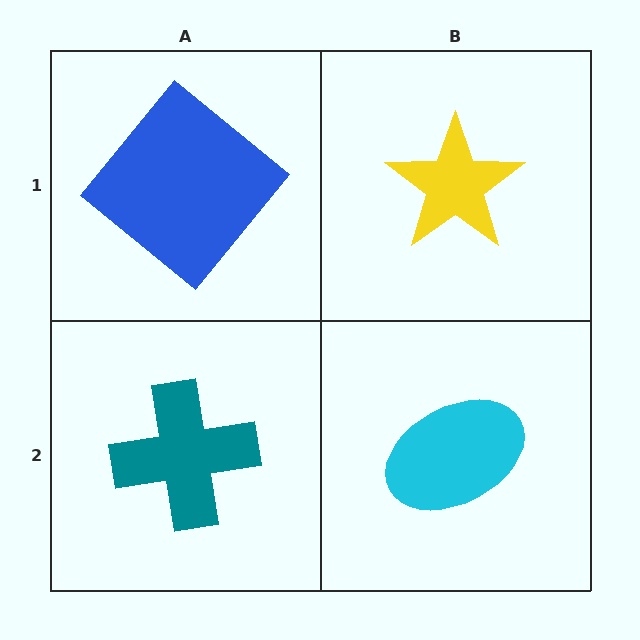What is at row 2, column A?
A teal cross.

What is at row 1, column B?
A yellow star.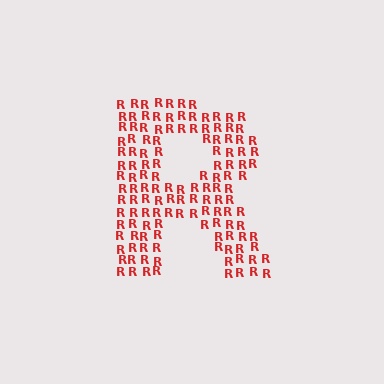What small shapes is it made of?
It is made of small letter R's.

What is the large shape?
The large shape is the letter R.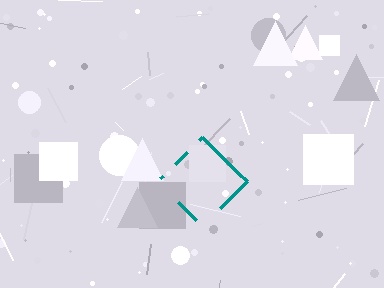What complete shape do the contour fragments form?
The contour fragments form a diamond.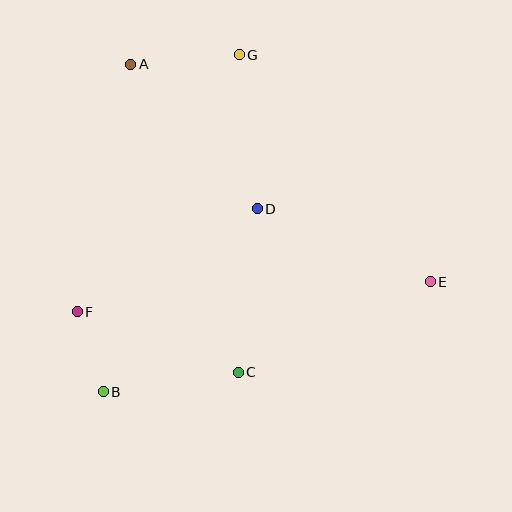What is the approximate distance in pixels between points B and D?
The distance between B and D is approximately 239 pixels.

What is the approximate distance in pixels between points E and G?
The distance between E and G is approximately 297 pixels.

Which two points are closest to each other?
Points B and F are closest to each other.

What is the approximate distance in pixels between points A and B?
The distance between A and B is approximately 328 pixels.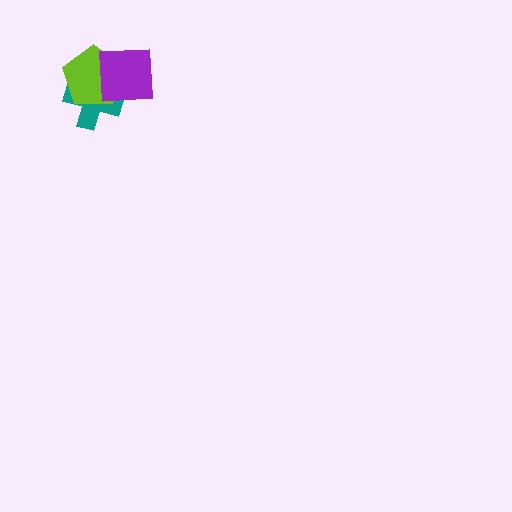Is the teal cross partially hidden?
Yes, it is partially covered by another shape.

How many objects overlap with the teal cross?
2 objects overlap with the teal cross.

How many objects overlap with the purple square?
2 objects overlap with the purple square.